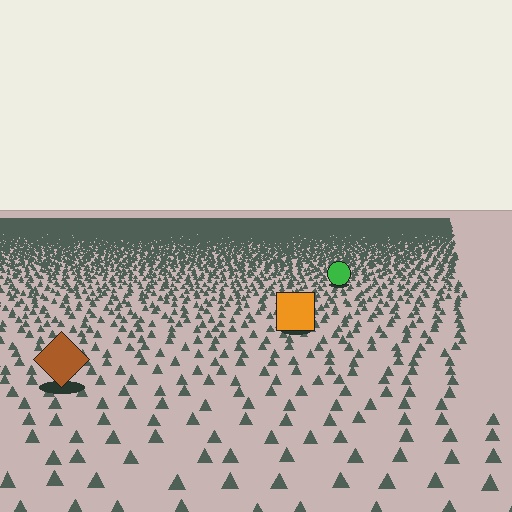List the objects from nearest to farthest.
From nearest to farthest: the brown diamond, the orange square, the green circle.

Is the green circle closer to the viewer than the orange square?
No. The orange square is closer — you can tell from the texture gradient: the ground texture is coarser near it.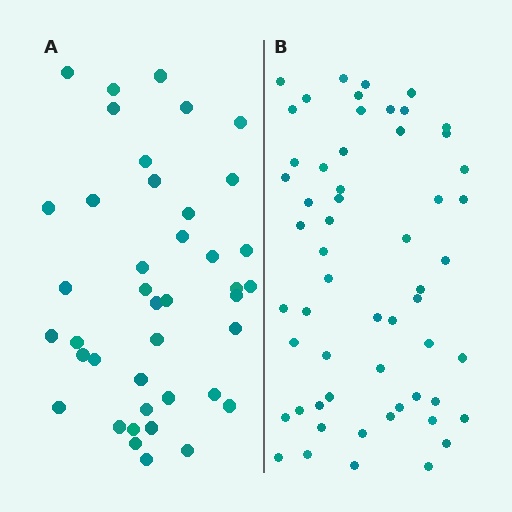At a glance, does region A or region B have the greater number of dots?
Region B (the right region) has more dots.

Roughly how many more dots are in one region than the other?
Region B has approximately 15 more dots than region A.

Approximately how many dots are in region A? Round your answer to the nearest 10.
About 40 dots. (The exact count is 41, which rounds to 40.)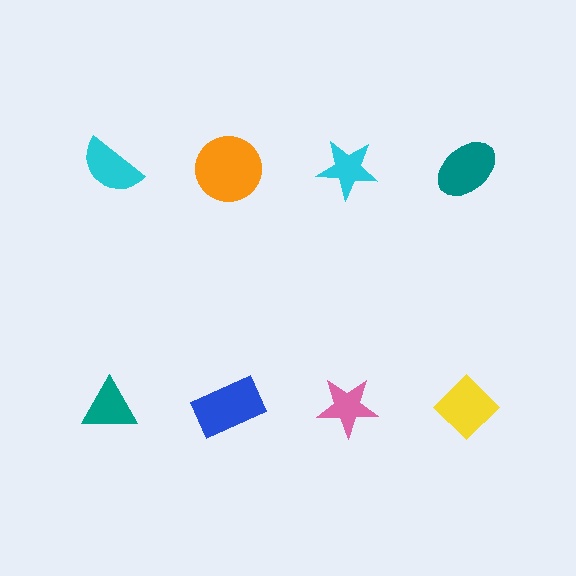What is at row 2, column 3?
A pink star.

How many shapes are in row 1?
4 shapes.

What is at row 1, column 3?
A cyan star.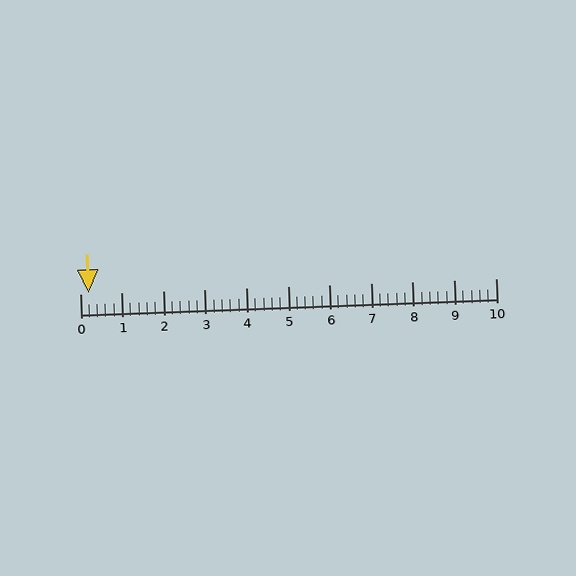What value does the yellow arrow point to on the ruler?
The yellow arrow points to approximately 0.2.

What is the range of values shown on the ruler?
The ruler shows values from 0 to 10.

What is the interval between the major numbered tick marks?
The major tick marks are spaced 1 units apart.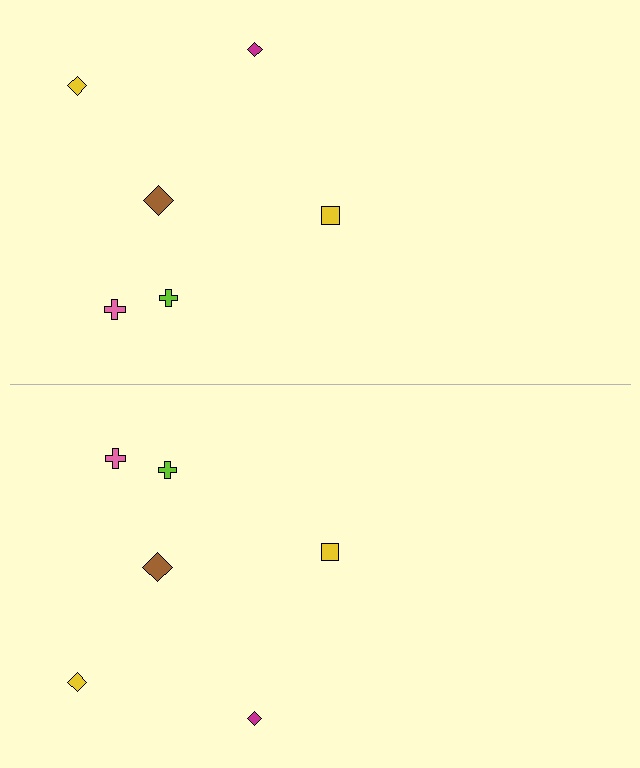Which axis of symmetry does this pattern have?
The pattern has a horizontal axis of symmetry running through the center of the image.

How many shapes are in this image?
There are 12 shapes in this image.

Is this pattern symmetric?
Yes, this pattern has bilateral (reflection) symmetry.